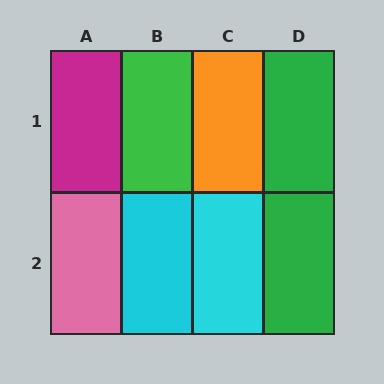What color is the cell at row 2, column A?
Pink.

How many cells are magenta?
1 cell is magenta.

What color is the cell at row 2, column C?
Cyan.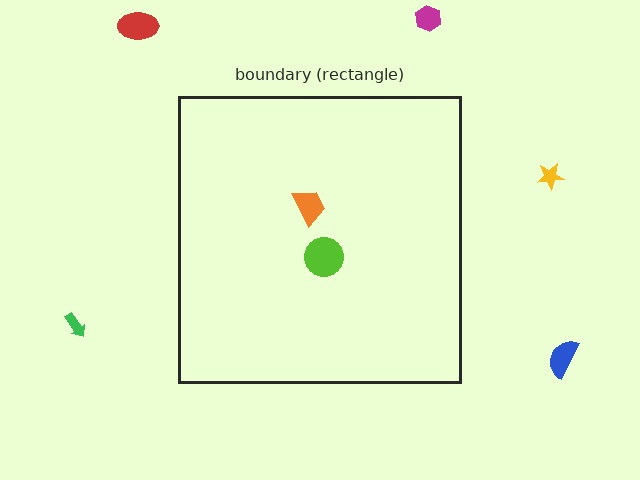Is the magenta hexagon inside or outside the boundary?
Outside.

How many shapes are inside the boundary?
2 inside, 5 outside.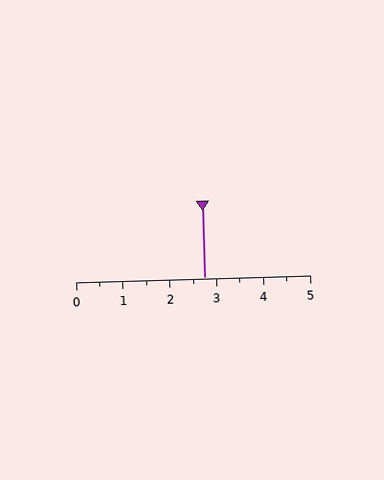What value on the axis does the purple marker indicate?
The marker indicates approximately 2.8.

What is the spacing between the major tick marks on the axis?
The major ticks are spaced 1 apart.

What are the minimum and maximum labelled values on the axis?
The axis runs from 0 to 5.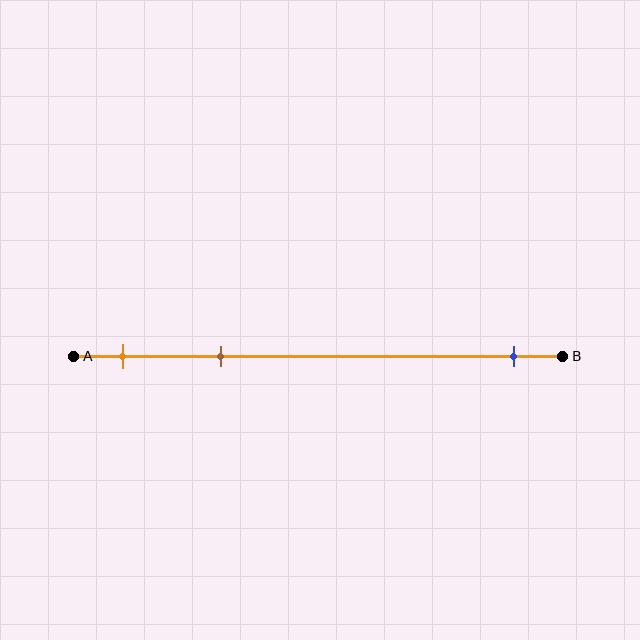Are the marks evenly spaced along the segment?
No, the marks are not evenly spaced.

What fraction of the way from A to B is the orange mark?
The orange mark is approximately 10% (0.1) of the way from A to B.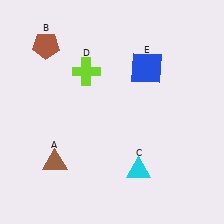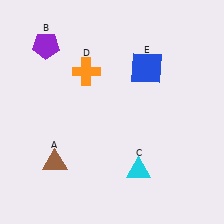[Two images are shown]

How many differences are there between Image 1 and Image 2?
There are 2 differences between the two images.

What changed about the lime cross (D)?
In Image 1, D is lime. In Image 2, it changed to orange.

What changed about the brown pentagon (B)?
In Image 1, B is brown. In Image 2, it changed to purple.